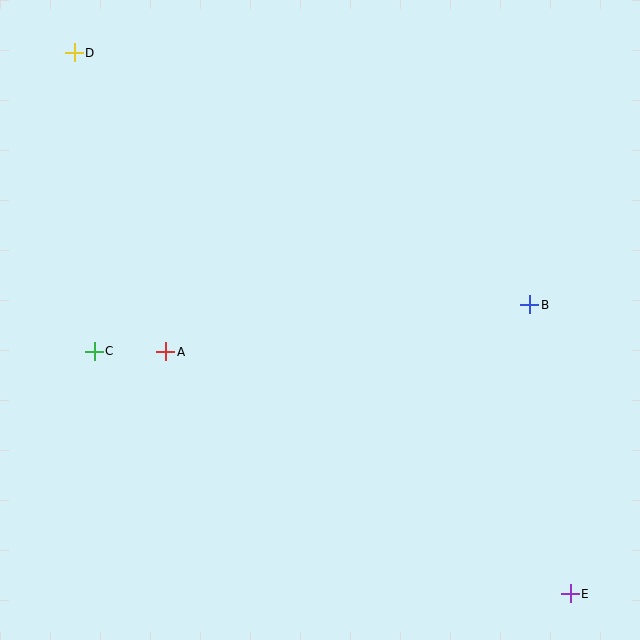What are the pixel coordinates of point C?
Point C is at (94, 351).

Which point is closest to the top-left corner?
Point D is closest to the top-left corner.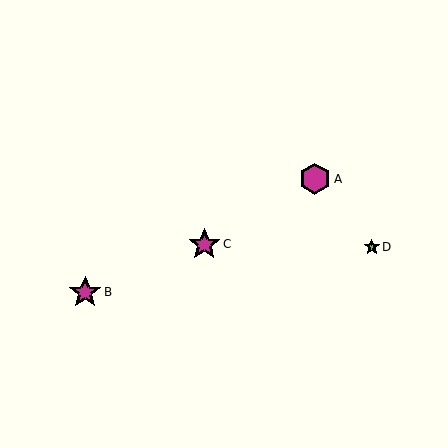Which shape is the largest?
The magenta star (labeled B) is the largest.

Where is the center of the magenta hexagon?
The center of the magenta hexagon is at (315, 179).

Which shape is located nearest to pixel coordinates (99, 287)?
The magenta star (labeled B) at (85, 292) is nearest to that location.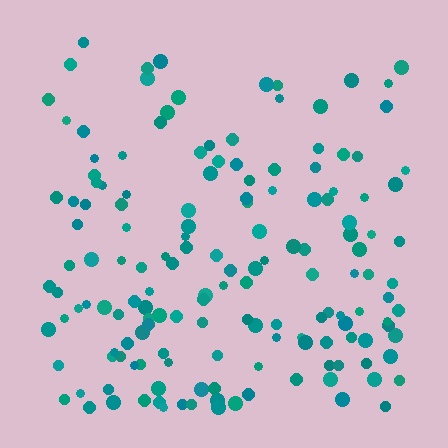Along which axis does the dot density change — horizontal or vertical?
Vertical.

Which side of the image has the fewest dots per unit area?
The top.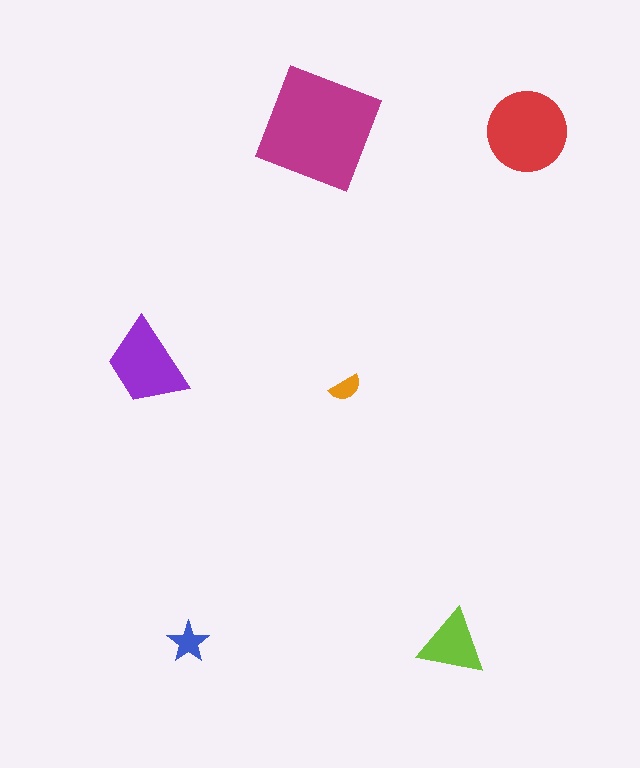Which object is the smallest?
The orange semicircle.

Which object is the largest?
The magenta square.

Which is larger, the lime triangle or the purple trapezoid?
The purple trapezoid.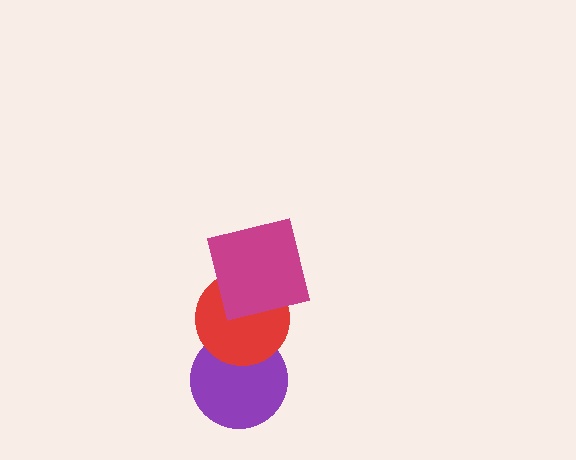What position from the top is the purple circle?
The purple circle is 3rd from the top.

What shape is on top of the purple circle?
The red circle is on top of the purple circle.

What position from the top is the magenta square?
The magenta square is 1st from the top.